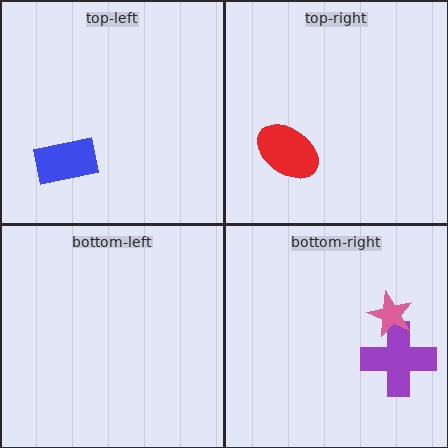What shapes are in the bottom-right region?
The purple cross, the pink star.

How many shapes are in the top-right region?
1.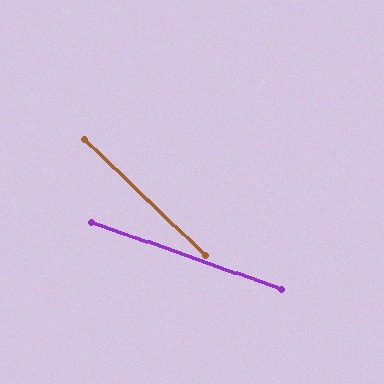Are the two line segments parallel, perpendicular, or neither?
Neither parallel nor perpendicular — they differ by about 24°.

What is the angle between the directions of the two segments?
Approximately 24 degrees.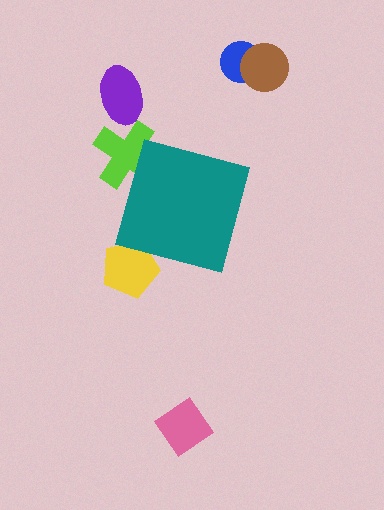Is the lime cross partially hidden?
Yes, the lime cross is partially hidden behind the teal diamond.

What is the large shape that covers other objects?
A teal diamond.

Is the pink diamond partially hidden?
No, the pink diamond is fully visible.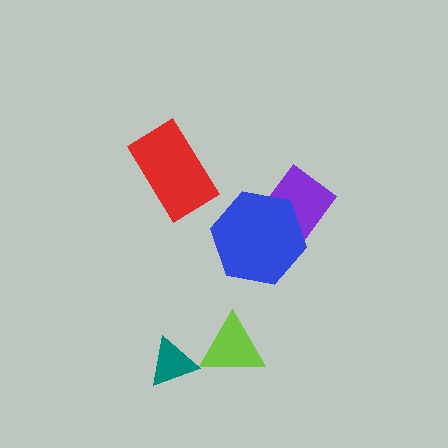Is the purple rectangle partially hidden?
Yes, it is partially covered by another shape.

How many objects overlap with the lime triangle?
0 objects overlap with the lime triangle.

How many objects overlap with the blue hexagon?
1 object overlaps with the blue hexagon.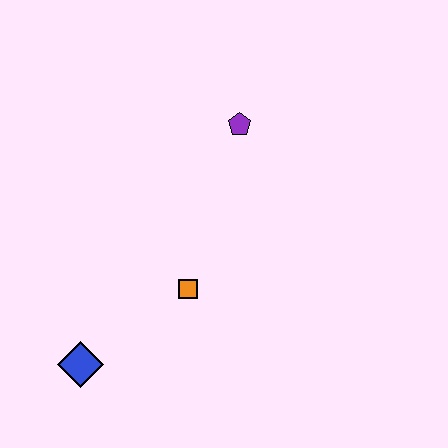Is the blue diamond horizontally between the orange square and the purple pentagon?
No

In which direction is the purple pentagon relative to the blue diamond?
The purple pentagon is above the blue diamond.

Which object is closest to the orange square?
The blue diamond is closest to the orange square.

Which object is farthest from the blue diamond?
The purple pentagon is farthest from the blue diamond.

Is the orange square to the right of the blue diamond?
Yes